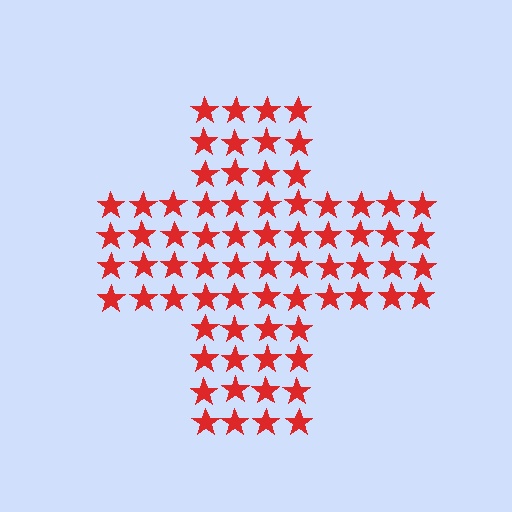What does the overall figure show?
The overall figure shows a cross.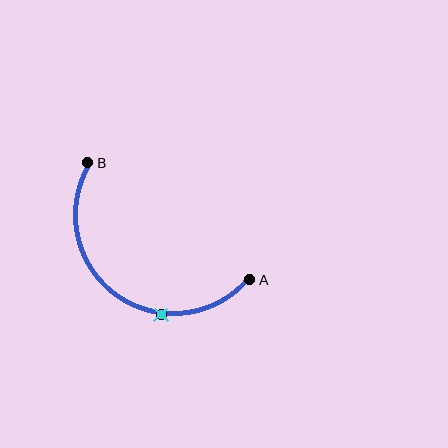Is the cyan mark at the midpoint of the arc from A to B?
No. The cyan mark lies on the arc but is closer to endpoint A. The arc midpoint would be at the point on the curve equidistant along the arc from both A and B.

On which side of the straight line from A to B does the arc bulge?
The arc bulges below and to the left of the straight line connecting A and B.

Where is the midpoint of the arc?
The arc midpoint is the point on the curve farthest from the straight line joining A and B. It sits below and to the left of that line.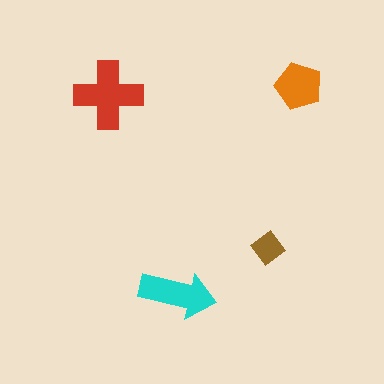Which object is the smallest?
The brown diamond.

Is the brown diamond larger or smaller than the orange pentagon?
Smaller.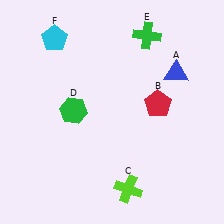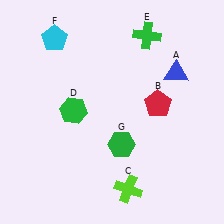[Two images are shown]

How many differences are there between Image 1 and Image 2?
There is 1 difference between the two images.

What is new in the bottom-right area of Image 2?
A green hexagon (G) was added in the bottom-right area of Image 2.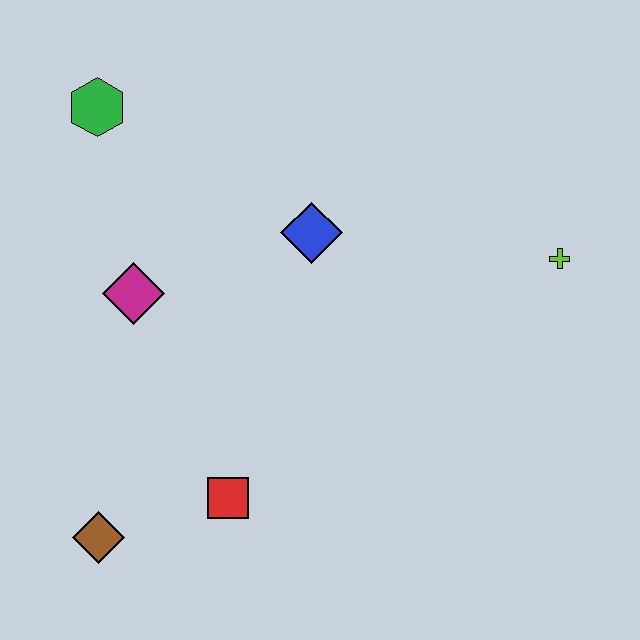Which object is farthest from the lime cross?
The brown diamond is farthest from the lime cross.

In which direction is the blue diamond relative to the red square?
The blue diamond is above the red square.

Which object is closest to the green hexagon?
The magenta diamond is closest to the green hexagon.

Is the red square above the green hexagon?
No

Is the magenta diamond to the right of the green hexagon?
Yes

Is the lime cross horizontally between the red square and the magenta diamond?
No